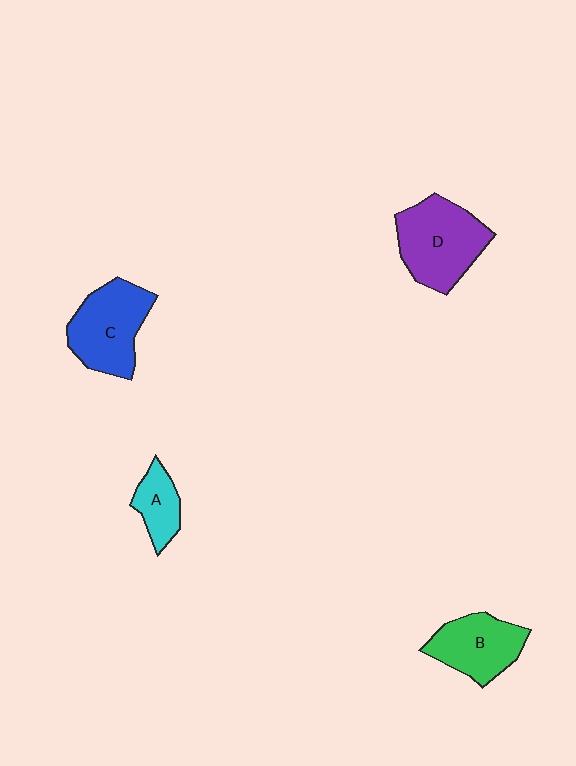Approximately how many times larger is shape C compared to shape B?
Approximately 1.2 times.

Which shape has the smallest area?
Shape A (cyan).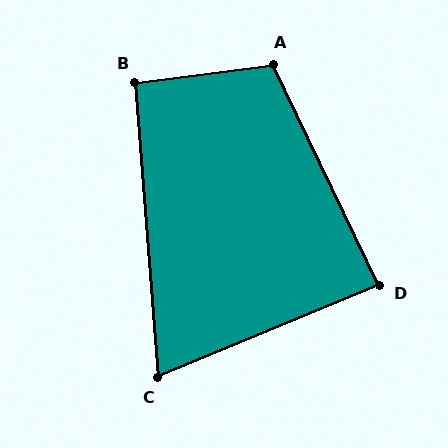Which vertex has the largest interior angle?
A, at approximately 108 degrees.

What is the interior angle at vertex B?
Approximately 93 degrees (approximately right).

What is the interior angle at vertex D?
Approximately 87 degrees (approximately right).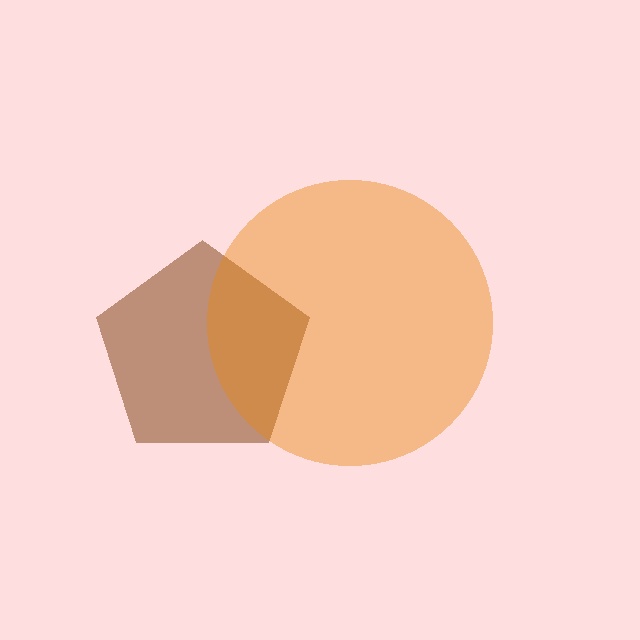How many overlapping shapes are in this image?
There are 2 overlapping shapes in the image.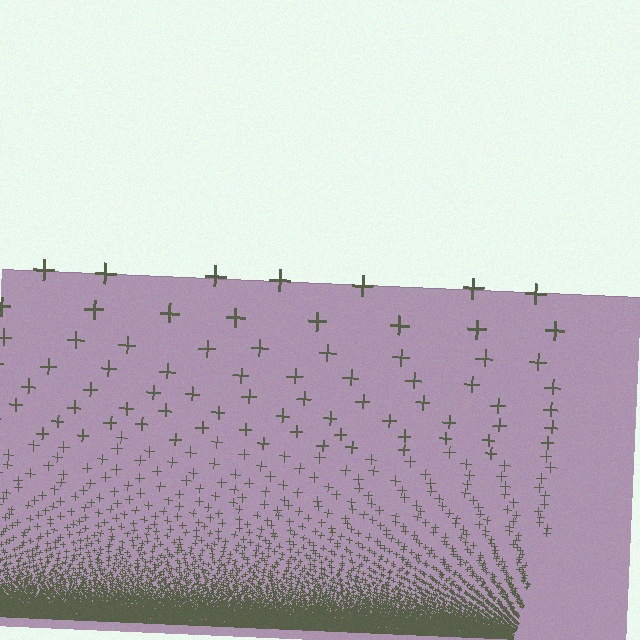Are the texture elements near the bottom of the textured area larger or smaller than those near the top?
Smaller. The gradient is inverted — elements near the bottom are smaller and denser.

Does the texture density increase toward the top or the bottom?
Density increases toward the bottom.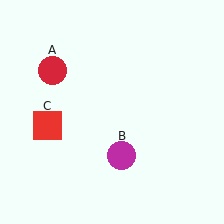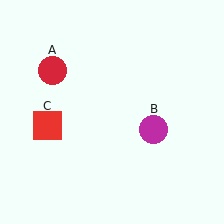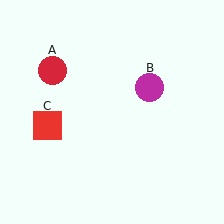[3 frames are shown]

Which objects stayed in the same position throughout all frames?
Red circle (object A) and red square (object C) remained stationary.